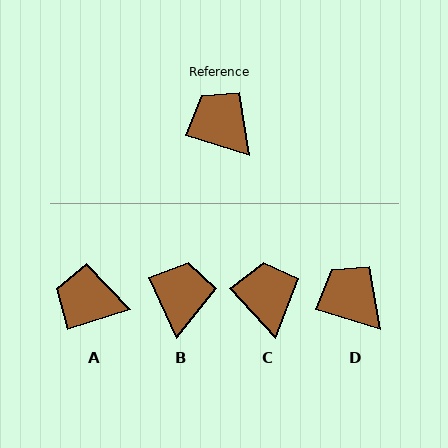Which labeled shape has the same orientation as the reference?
D.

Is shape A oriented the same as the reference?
No, it is off by about 35 degrees.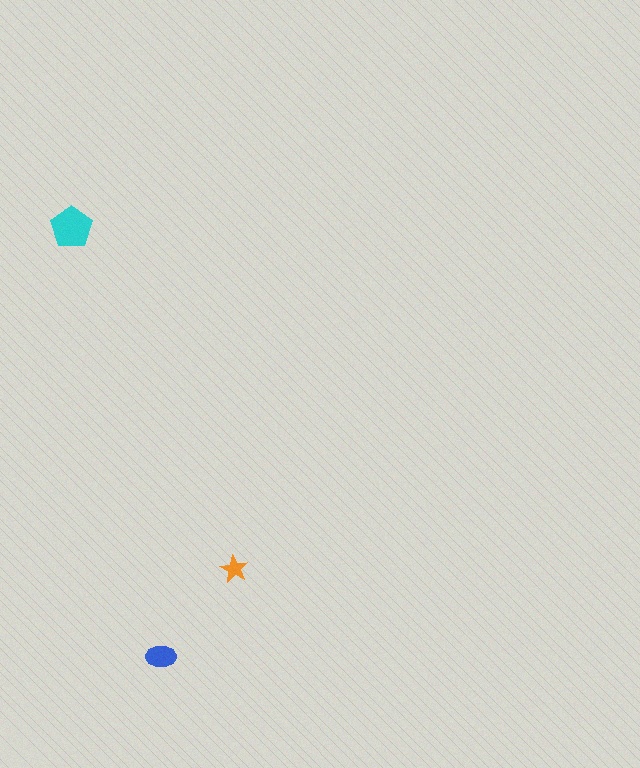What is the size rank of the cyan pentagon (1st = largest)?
1st.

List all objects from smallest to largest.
The orange star, the blue ellipse, the cyan pentagon.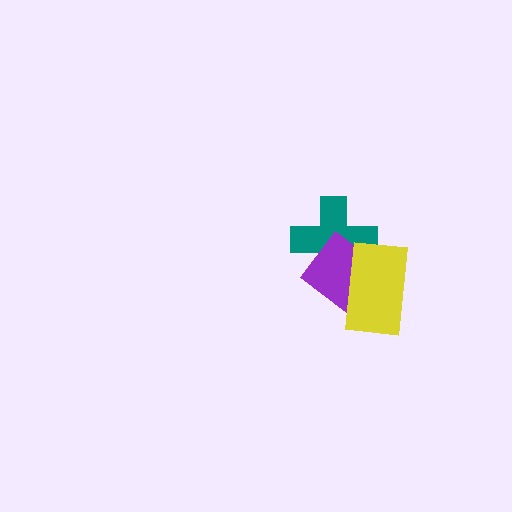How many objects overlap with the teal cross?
2 objects overlap with the teal cross.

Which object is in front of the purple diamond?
The yellow rectangle is in front of the purple diamond.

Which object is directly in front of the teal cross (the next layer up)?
The purple diamond is directly in front of the teal cross.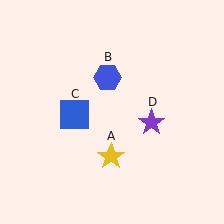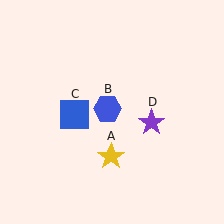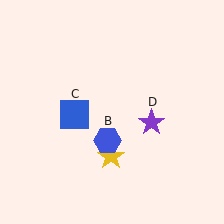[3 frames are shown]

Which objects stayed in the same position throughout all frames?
Yellow star (object A) and blue square (object C) and purple star (object D) remained stationary.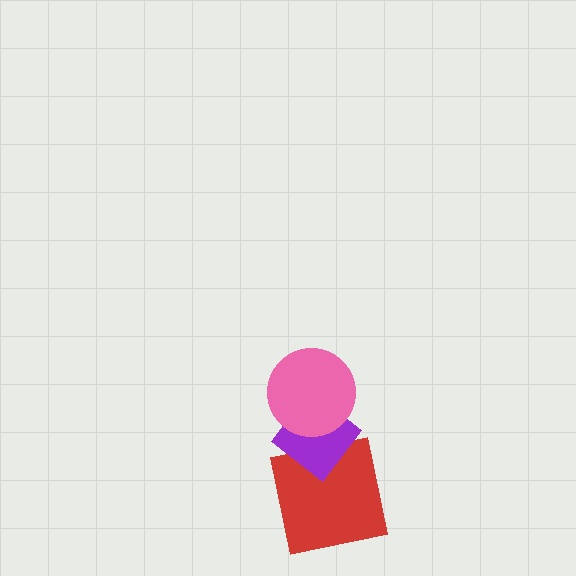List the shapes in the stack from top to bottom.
From top to bottom: the pink circle, the purple diamond, the red square.